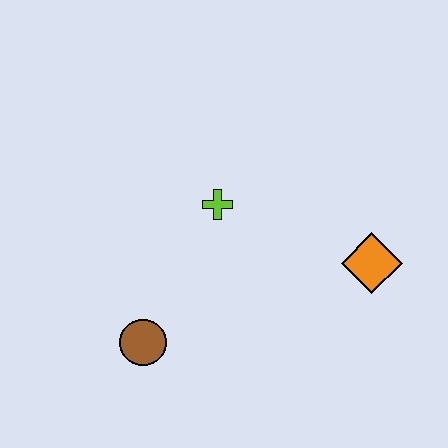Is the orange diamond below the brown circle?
No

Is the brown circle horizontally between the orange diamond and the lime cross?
No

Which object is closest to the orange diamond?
The lime cross is closest to the orange diamond.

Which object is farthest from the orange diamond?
The brown circle is farthest from the orange diamond.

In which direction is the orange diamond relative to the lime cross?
The orange diamond is to the right of the lime cross.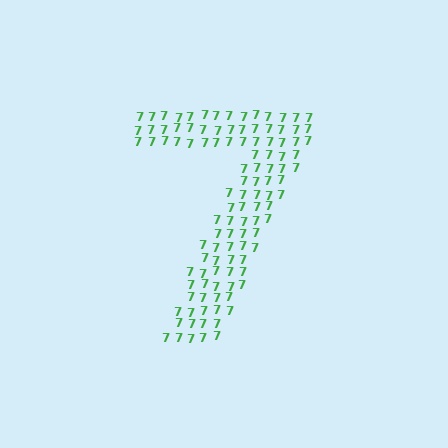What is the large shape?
The large shape is the digit 7.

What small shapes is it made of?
It is made of small digit 7's.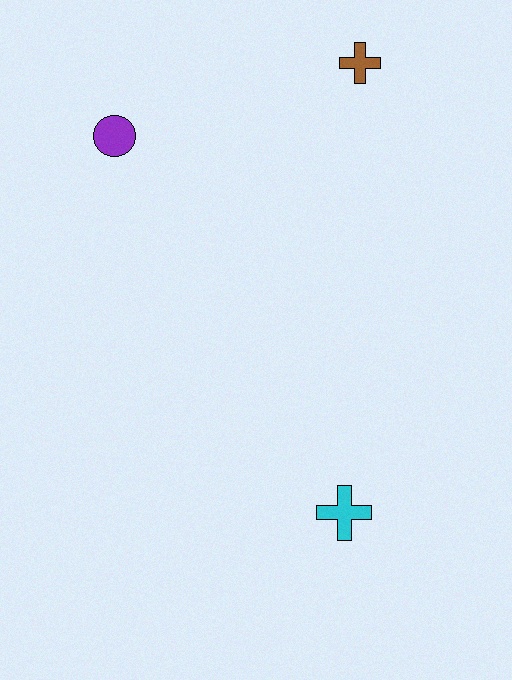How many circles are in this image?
There is 1 circle.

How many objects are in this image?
There are 3 objects.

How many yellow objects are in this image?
There are no yellow objects.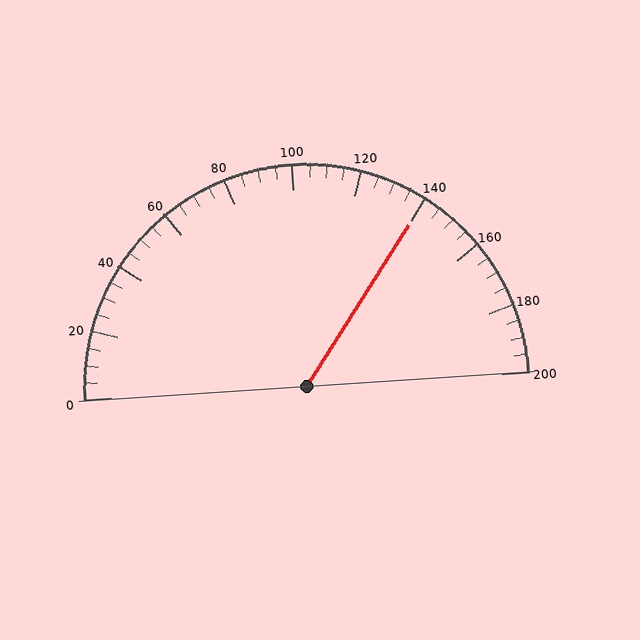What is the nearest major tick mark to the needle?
The nearest major tick mark is 140.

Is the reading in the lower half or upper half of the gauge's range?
The reading is in the upper half of the range (0 to 200).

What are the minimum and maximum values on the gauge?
The gauge ranges from 0 to 200.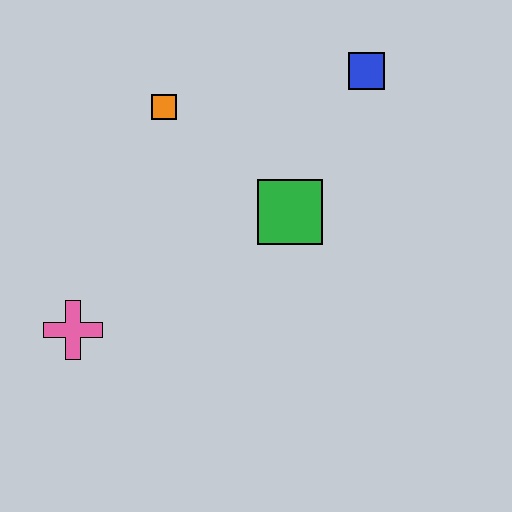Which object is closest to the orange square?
The green square is closest to the orange square.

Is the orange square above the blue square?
No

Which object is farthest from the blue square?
The pink cross is farthest from the blue square.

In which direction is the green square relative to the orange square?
The green square is to the right of the orange square.